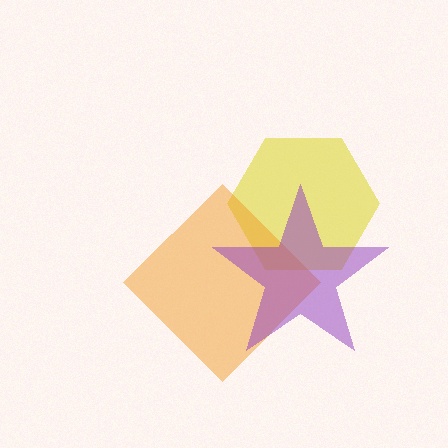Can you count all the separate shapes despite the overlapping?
Yes, there are 3 separate shapes.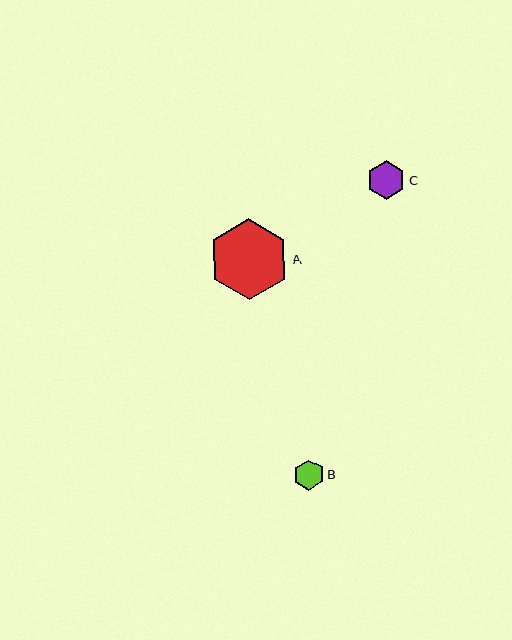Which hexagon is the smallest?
Hexagon B is the smallest with a size of approximately 30 pixels.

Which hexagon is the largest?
Hexagon A is the largest with a size of approximately 81 pixels.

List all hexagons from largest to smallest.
From largest to smallest: A, C, B.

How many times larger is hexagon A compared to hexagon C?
Hexagon A is approximately 2.1 times the size of hexagon C.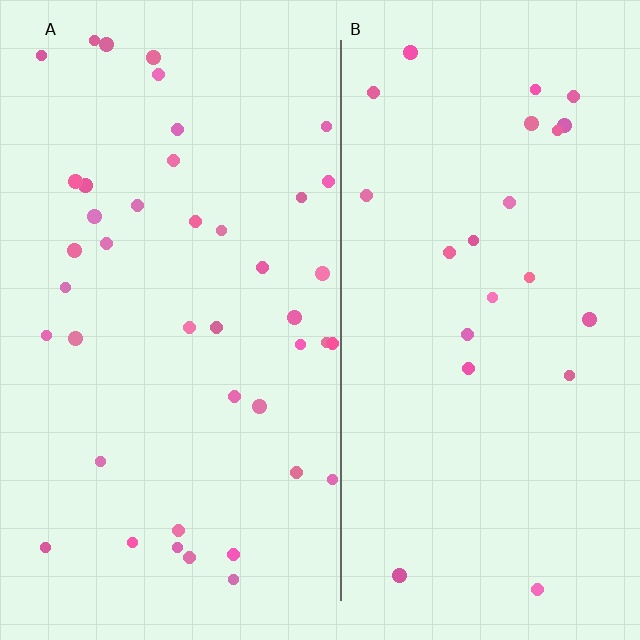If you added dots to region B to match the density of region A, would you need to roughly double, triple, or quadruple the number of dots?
Approximately double.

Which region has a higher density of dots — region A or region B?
A (the left).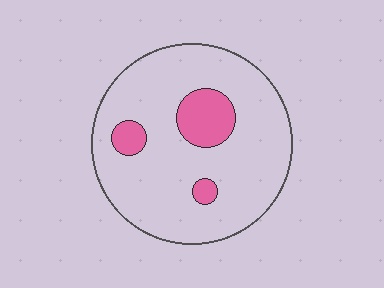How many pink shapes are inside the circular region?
3.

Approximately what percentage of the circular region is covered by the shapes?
Approximately 15%.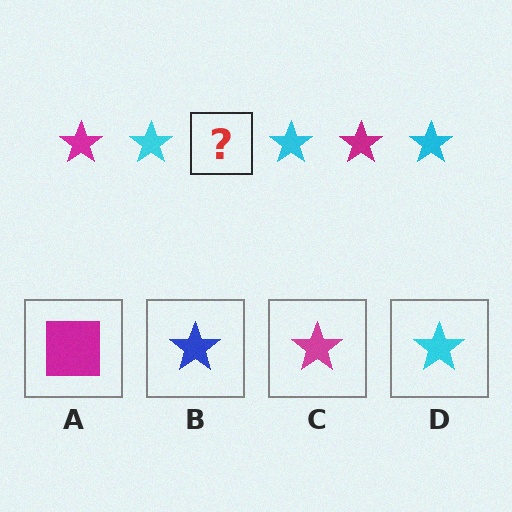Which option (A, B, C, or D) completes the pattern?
C.